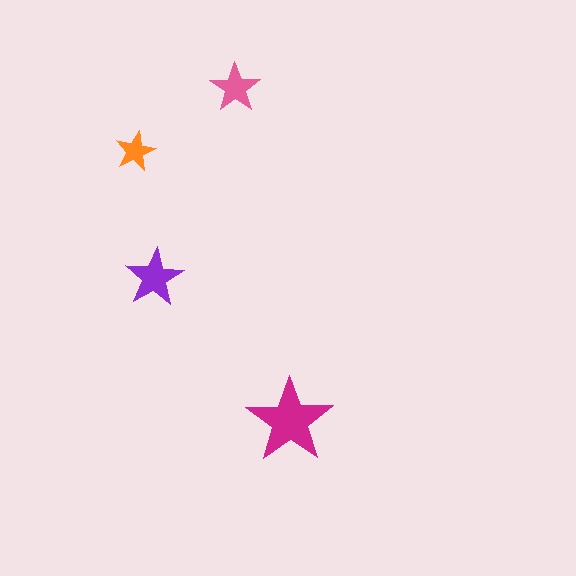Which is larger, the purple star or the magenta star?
The magenta one.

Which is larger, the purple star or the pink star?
The purple one.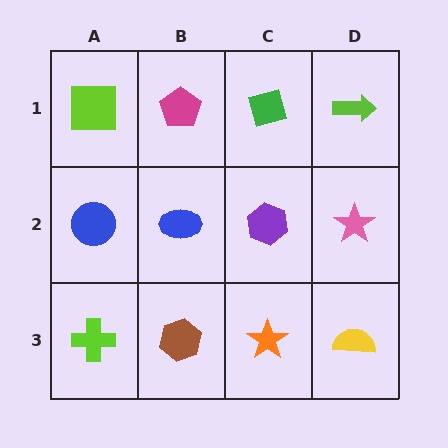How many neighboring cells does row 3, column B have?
3.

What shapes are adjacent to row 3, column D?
A pink star (row 2, column D), an orange star (row 3, column C).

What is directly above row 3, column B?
A blue ellipse.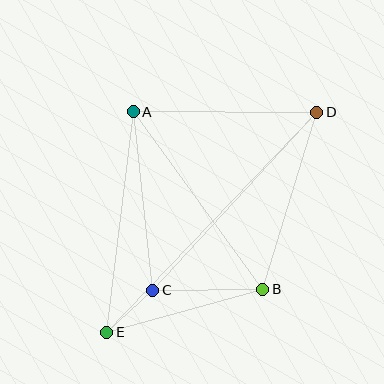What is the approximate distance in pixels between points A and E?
The distance between A and E is approximately 222 pixels.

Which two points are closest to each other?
Points C and E are closest to each other.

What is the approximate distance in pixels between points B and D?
The distance between B and D is approximately 185 pixels.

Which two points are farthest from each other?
Points D and E are farthest from each other.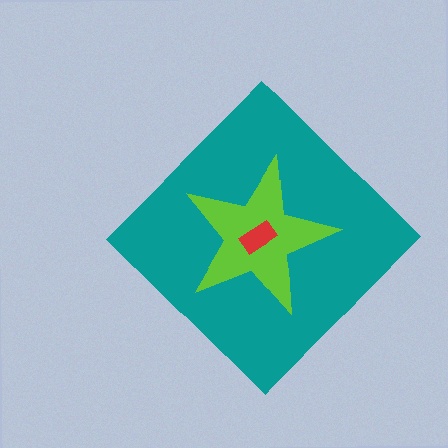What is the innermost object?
The red rectangle.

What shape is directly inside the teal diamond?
The lime star.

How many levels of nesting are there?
3.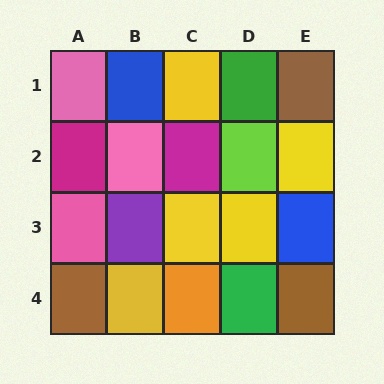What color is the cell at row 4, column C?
Orange.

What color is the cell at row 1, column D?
Green.